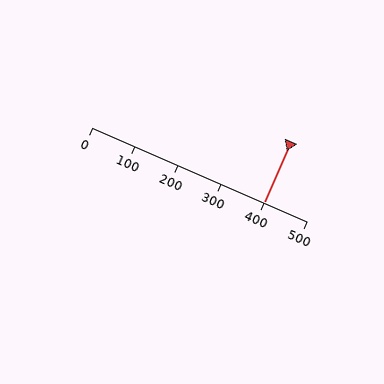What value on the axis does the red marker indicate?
The marker indicates approximately 400.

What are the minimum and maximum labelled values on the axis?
The axis runs from 0 to 500.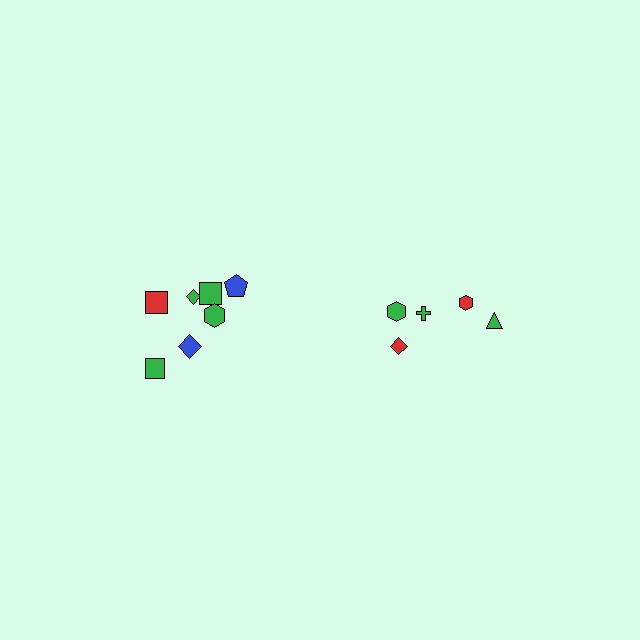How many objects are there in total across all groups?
There are 12 objects.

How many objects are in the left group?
There are 7 objects.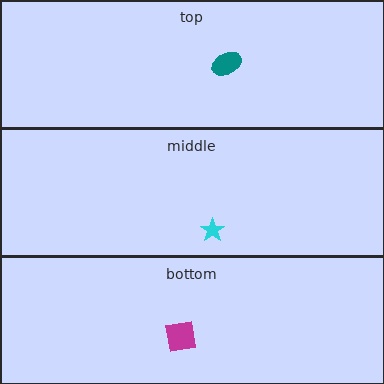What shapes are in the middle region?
The cyan star.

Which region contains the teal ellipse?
The top region.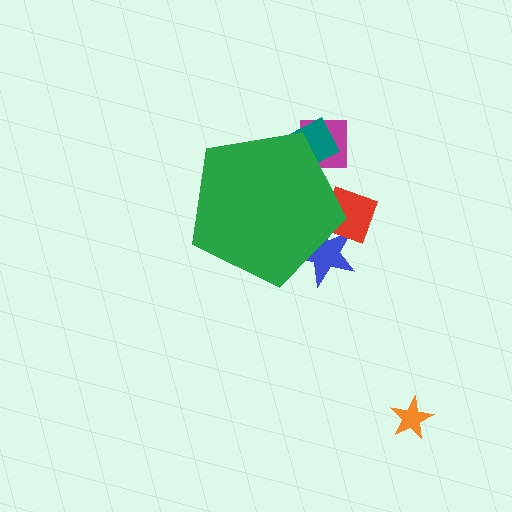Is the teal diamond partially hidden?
Yes, the teal diamond is partially hidden behind the green pentagon.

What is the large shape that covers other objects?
A green pentagon.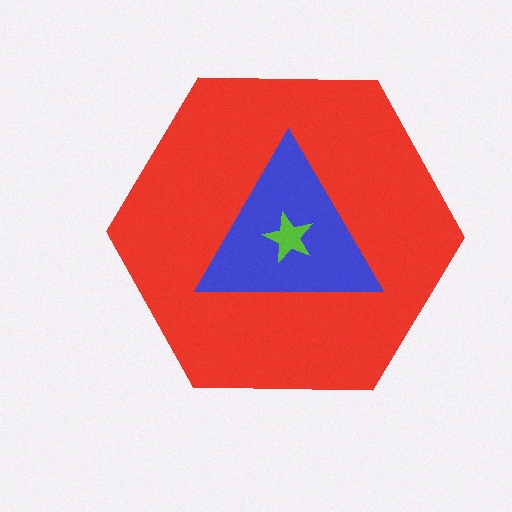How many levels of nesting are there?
3.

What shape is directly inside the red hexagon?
The blue triangle.